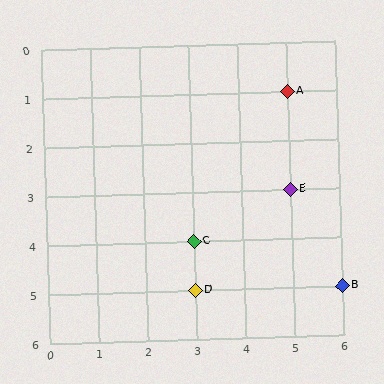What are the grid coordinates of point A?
Point A is at grid coordinates (5, 1).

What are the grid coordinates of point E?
Point E is at grid coordinates (5, 3).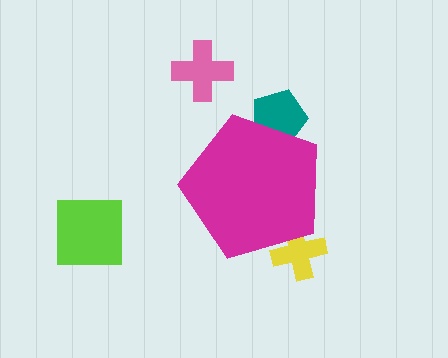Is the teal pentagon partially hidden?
Yes, the teal pentagon is partially hidden behind the magenta pentagon.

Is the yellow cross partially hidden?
Yes, the yellow cross is partially hidden behind the magenta pentagon.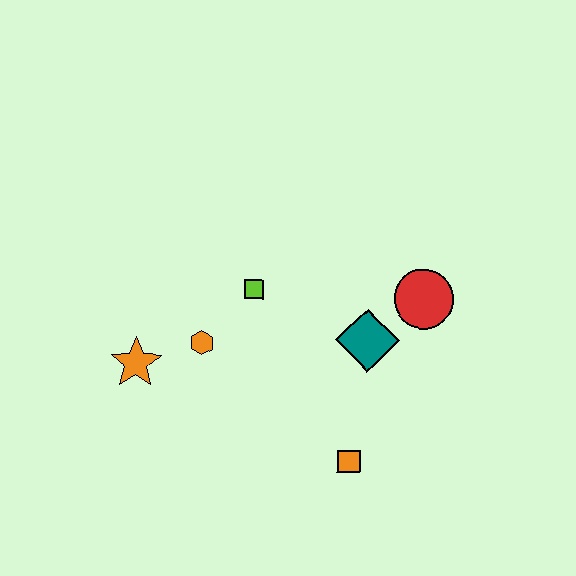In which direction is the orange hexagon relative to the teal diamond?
The orange hexagon is to the left of the teal diamond.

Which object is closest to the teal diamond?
The red circle is closest to the teal diamond.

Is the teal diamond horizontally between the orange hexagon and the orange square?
No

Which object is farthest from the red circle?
The orange star is farthest from the red circle.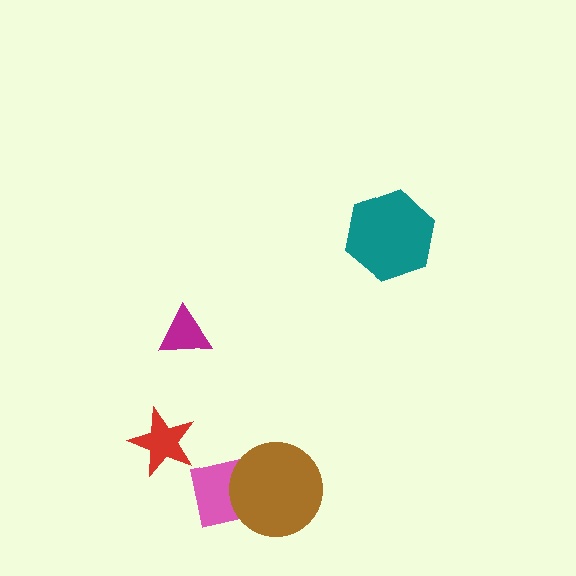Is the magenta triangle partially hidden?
No, no other shape covers it.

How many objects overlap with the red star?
0 objects overlap with the red star.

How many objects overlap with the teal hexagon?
0 objects overlap with the teal hexagon.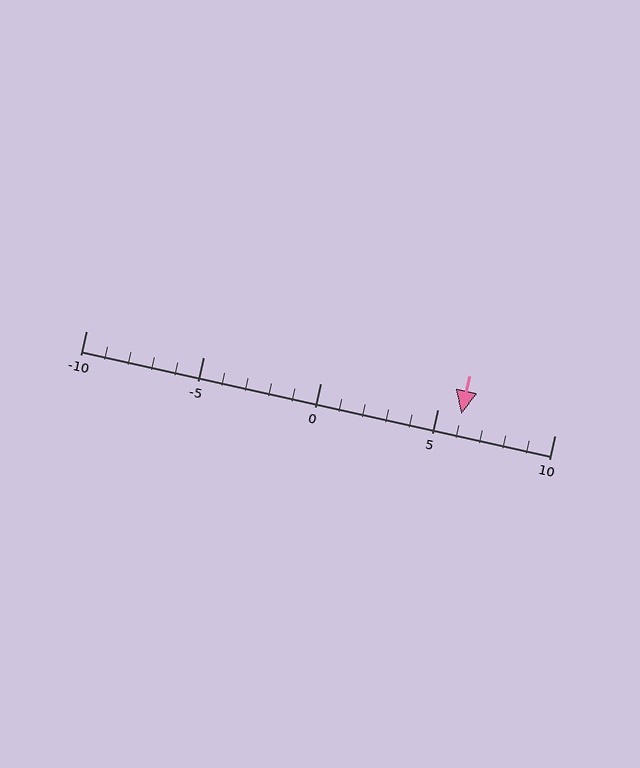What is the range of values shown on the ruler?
The ruler shows values from -10 to 10.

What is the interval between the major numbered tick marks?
The major tick marks are spaced 5 units apart.